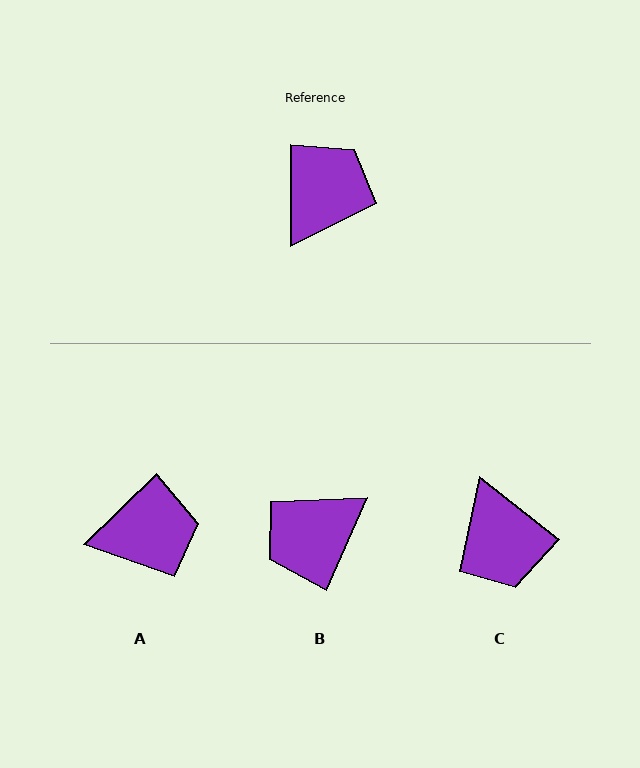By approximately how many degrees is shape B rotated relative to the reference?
Approximately 156 degrees counter-clockwise.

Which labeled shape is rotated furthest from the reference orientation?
B, about 156 degrees away.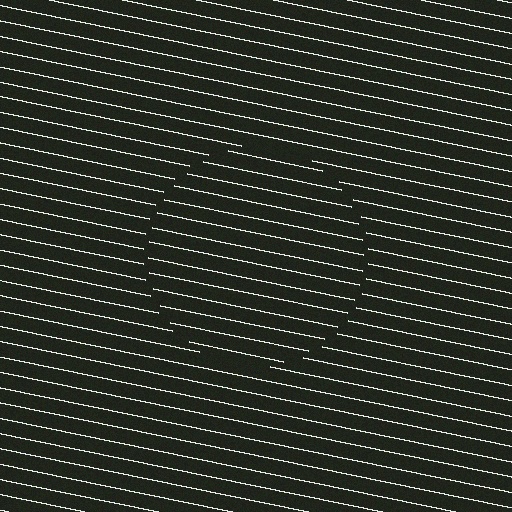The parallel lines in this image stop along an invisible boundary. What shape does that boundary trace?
An illusory circle. The interior of the shape contains the same grating, shifted by half a period — the contour is defined by the phase discontinuity where line-ends from the inner and outer gratings abut.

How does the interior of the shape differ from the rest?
The interior of the shape contains the same grating, shifted by half a period — the contour is defined by the phase discontinuity where line-ends from the inner and outer gratings abut.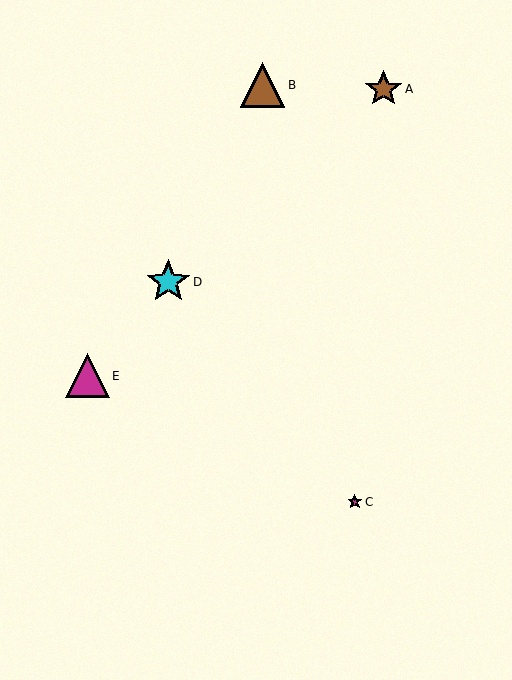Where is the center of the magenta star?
The center of the magenta star is at (355, 502).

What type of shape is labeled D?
Shape D is a cyan star.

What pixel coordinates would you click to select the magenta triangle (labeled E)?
Click at (88, 376) to select the magenta triangle E.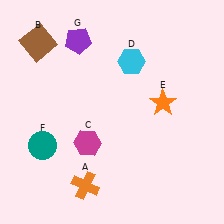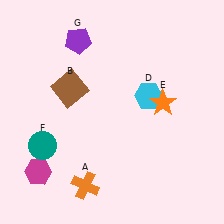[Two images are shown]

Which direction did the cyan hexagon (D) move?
The cyan hexagon (D) moved down.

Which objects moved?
The objects that moved are: the brown square (B), the magenta hexagon (C), the cyan hexagon (D).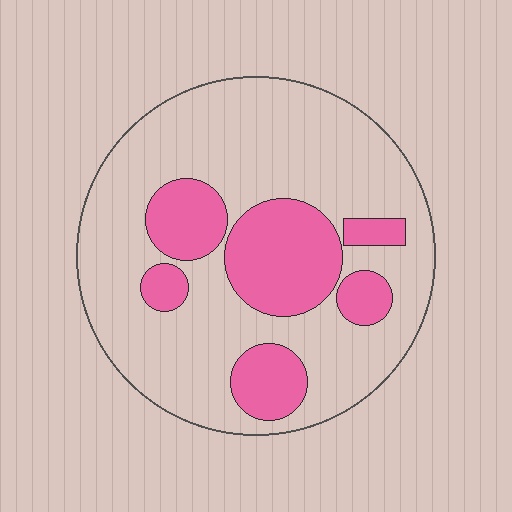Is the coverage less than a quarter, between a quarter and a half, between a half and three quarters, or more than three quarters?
Between a quarter and a half.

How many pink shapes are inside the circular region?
6.